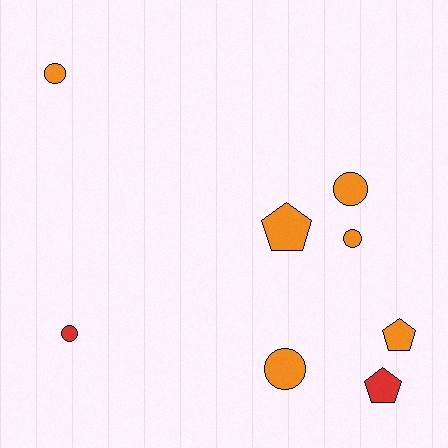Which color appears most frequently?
Orange, with 6 objects.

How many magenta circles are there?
There are no magenta circles.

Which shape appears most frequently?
Circle, with 5 objects.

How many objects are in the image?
There are 8 objects.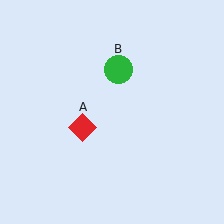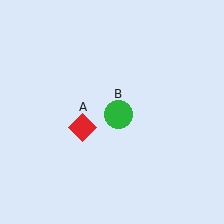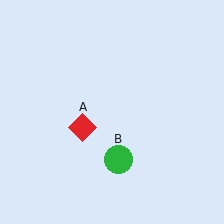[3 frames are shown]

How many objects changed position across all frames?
1 object changed position: green circle (object B).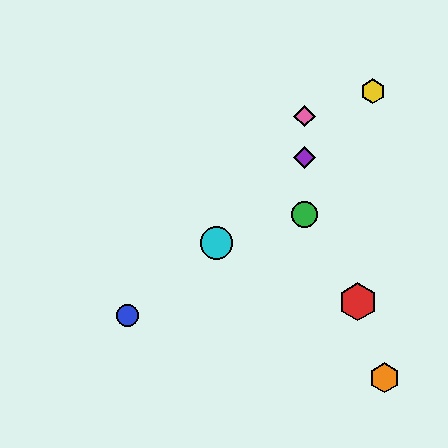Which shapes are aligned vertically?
The green circle, the purple diamond, the pink diamond are aligned vertically.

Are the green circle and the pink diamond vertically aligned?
Yes, both are at x≈305.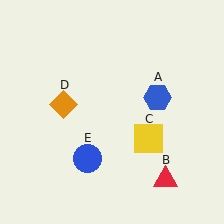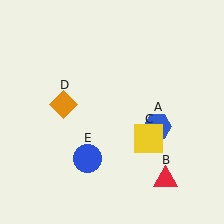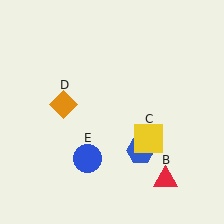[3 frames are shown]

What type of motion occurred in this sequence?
The blue hexagon (object A) rotated clockwise around the center of the scene.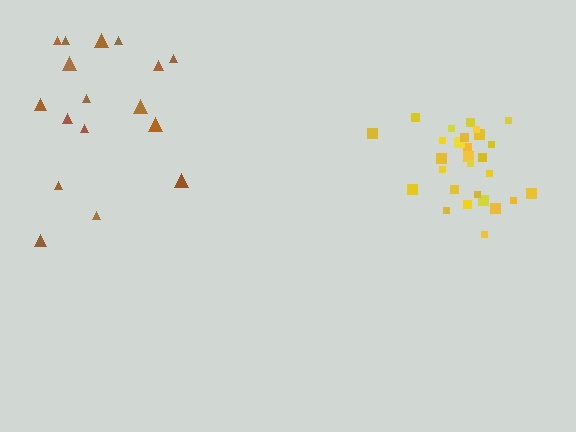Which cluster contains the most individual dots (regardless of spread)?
Yellow (29).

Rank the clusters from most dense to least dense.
yellow, brown.